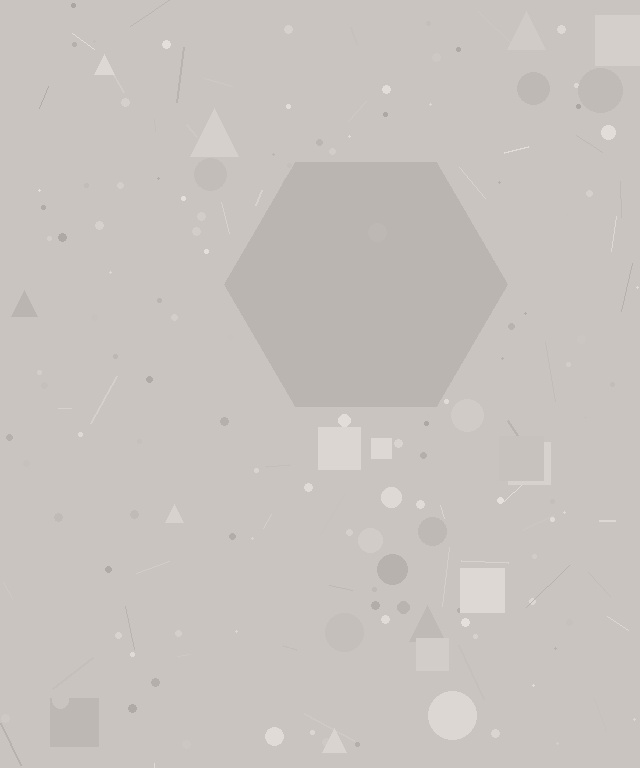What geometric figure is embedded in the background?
A hexagon is embedded in the background.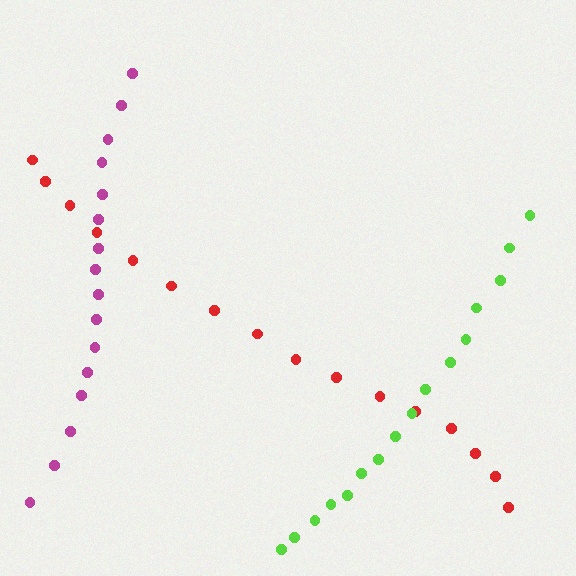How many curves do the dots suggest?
There are 3 distinct paths.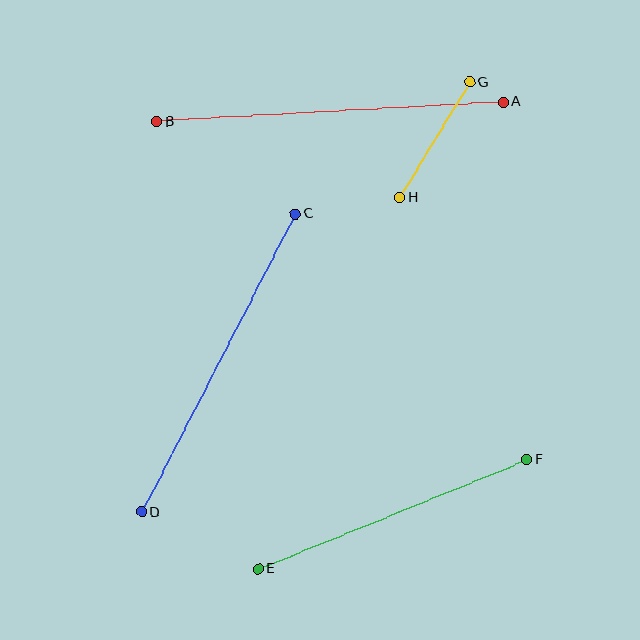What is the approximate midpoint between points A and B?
The midpoint is at approximately (330, 112) pixels.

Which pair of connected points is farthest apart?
Points A and B are farthest apart.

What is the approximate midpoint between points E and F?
The midpoint is at approximately (393, 514) pixels.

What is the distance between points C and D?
The distance is approximately 335 pixels.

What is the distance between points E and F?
The distance is approximately 291 pixels.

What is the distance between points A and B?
The distance is approximately 347 pixels.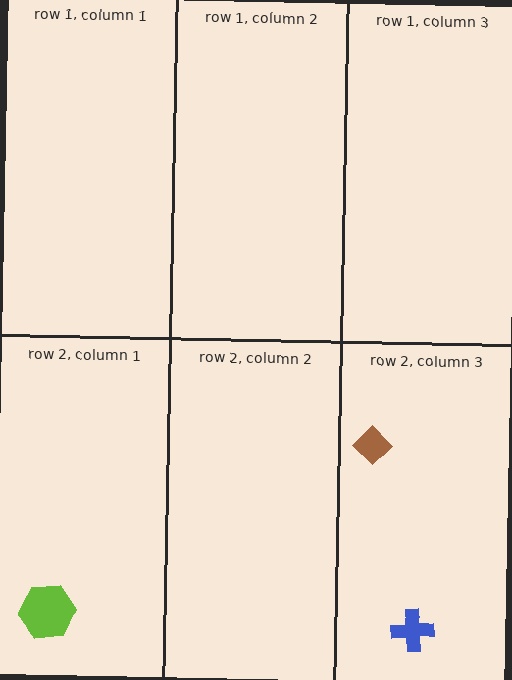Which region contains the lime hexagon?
The row 2, column 1 region.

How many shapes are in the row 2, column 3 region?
2.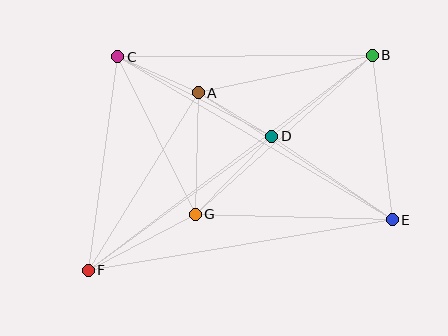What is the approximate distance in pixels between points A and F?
The distance between A and F is approximately 209 pixels.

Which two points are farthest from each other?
Points B and F are farthest from each other.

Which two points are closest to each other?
Points A and D are closest to each other.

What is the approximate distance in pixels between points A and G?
The distance between A and G is approximately 122 pixels.